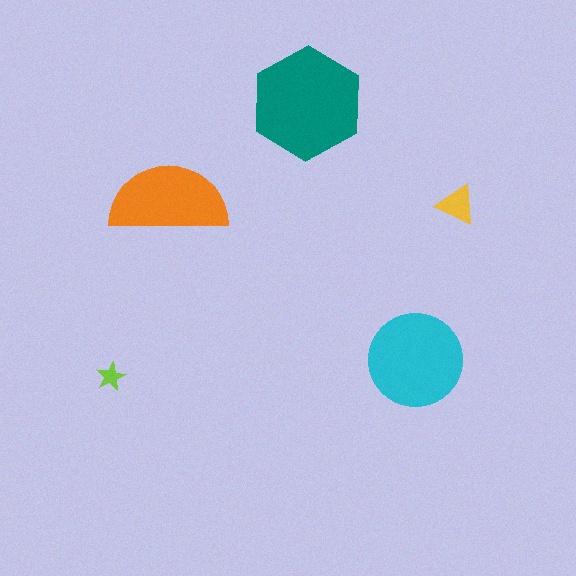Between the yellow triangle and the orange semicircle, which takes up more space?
The orange semicircle.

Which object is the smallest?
The lime star.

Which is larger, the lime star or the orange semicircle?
The orange semicircle.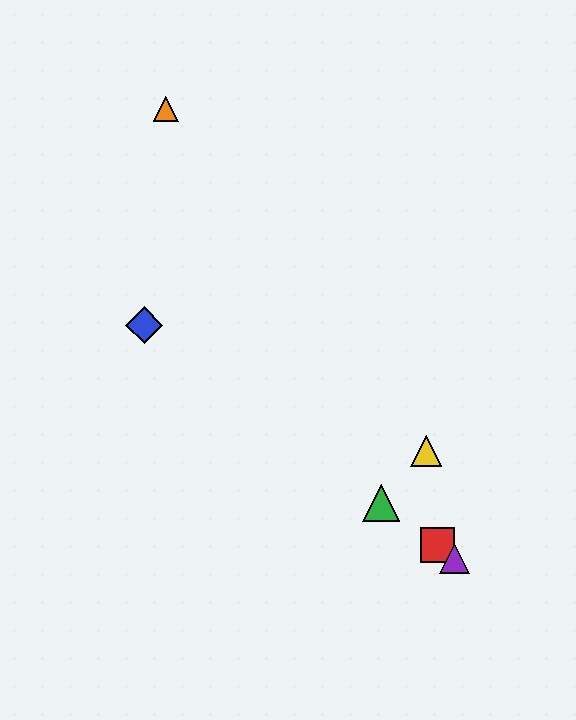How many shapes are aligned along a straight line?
4 shapes (the red square, the blue diamond, the green triangle, the purple triangle) are aligned along a straight line.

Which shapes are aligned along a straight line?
The red square, the blue diamond, the green triangle, the purple triangle are aligned along a straight line.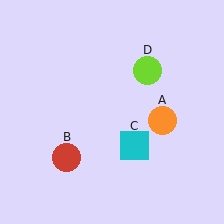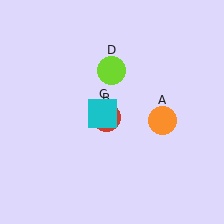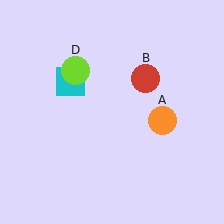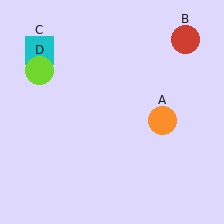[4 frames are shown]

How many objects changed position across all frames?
3 objects changed position: red circle (object B), cyan square (object C), lime circle (object D).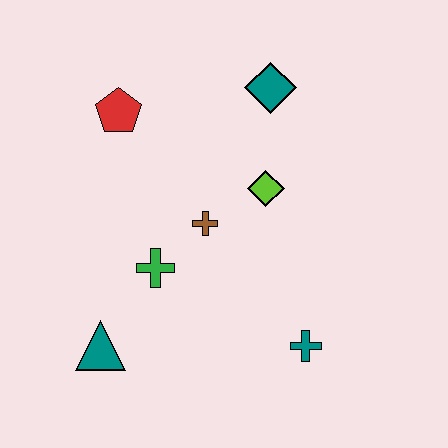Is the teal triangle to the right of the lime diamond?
No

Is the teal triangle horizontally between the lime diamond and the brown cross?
No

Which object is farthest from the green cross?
The teal diamond is farthest from the green cross.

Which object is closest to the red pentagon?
The brown cross is closest to the red pentagon.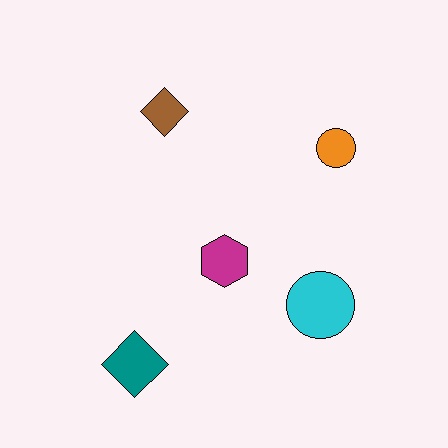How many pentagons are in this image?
There are no pentagons.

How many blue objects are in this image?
There are no blue objects.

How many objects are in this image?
There are 5 objects.